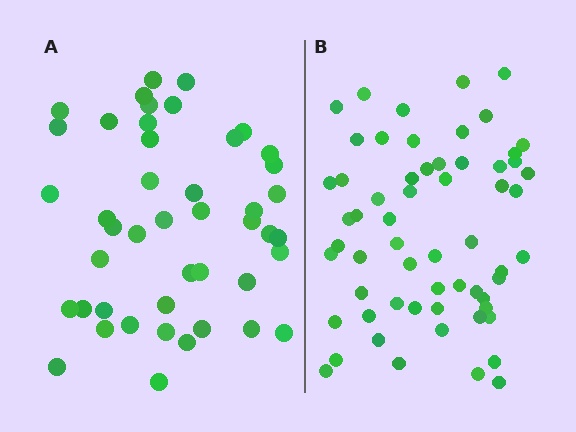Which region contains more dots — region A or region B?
Region B (the right region) has more dots.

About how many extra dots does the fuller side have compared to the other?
Region B has approximately 15 more dots than region A.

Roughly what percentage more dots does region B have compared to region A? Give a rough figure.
About 35% more.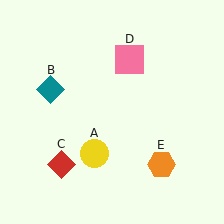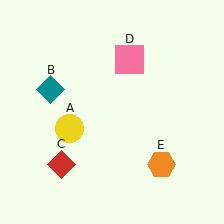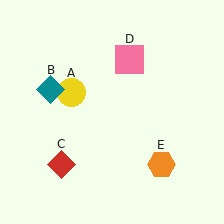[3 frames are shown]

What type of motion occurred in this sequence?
The yellow circle (object A) rotated clockwise around the center of the scene.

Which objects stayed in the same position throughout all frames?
Teal diamond (object B) and red diamond (object C) and pink square (object D) and orange hexagon (object E) remained stationary.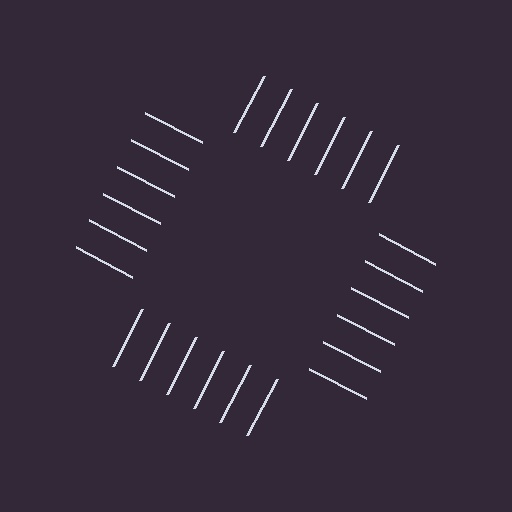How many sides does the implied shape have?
4 sides — the line-ends trace a square.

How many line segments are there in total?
24 — 6 along each of the 4 edges.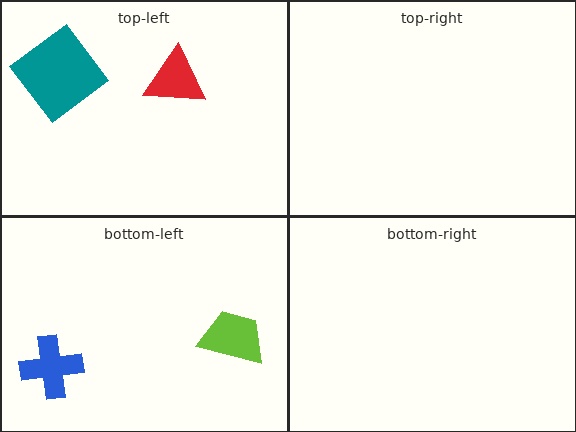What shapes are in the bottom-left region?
The blue cross, the lime trapezoid.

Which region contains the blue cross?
The bottom-left region.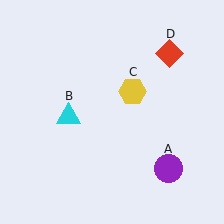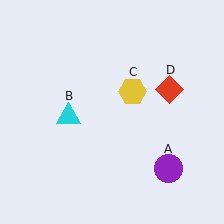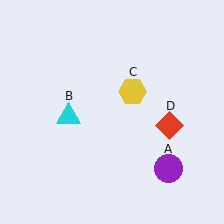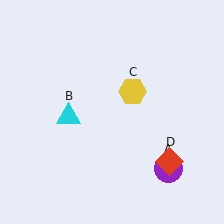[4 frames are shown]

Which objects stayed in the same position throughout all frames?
Purple circle (object A) and cyan triangle (object B) and yellow hexagon (object C) remained stationary.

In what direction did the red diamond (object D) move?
The red diamond (object D) moved down.